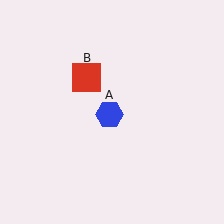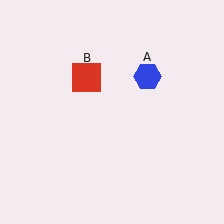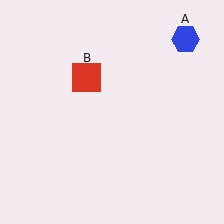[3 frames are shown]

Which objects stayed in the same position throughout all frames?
Red square (object B) remained stationary.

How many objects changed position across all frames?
1 object changed position: blue hexagon (object A).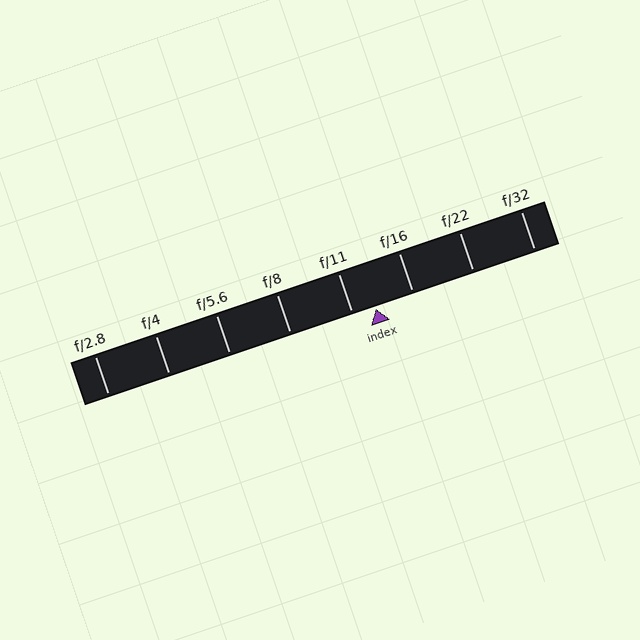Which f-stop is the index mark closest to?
The index mark is closest to f/11.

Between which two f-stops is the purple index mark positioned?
The index mark is between f/11 and f/16.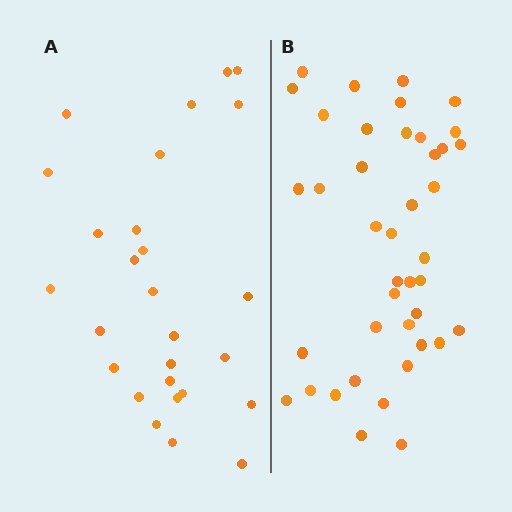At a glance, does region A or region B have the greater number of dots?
Region B (the right region) has more dots.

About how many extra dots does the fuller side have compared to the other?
Region B has approximately 15 more dots than region A.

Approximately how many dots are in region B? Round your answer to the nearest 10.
About 40 dots. (The exact count is 41, which rounds to 40.)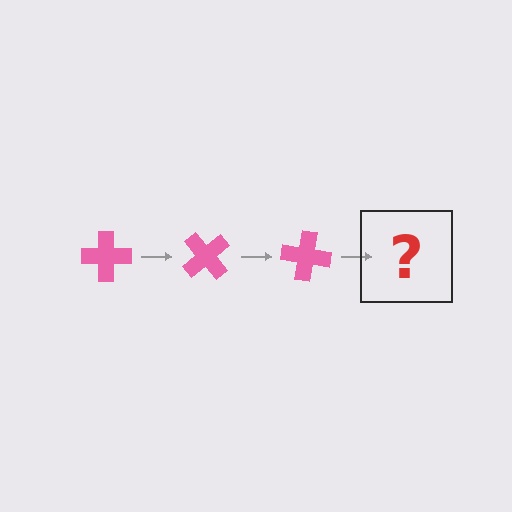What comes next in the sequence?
The next element should be a pink cross rotated 150 degrees.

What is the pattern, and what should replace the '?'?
The pattern is that the cross rotates 50 degrees each step. The '?' should be a pink cross rotated 150 degrees.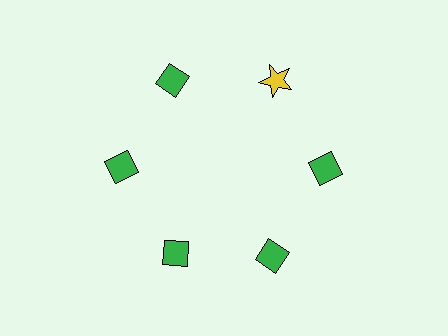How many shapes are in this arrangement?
There are 6 shapes arranged in a ring pattern.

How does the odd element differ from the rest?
It differs in both color (yellow instead of green) and shape (star instead of diamond).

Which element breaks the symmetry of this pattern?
The yellow star at roughly the 1 o'clock position breaks the symmetry. All other shapes are green diamonds.